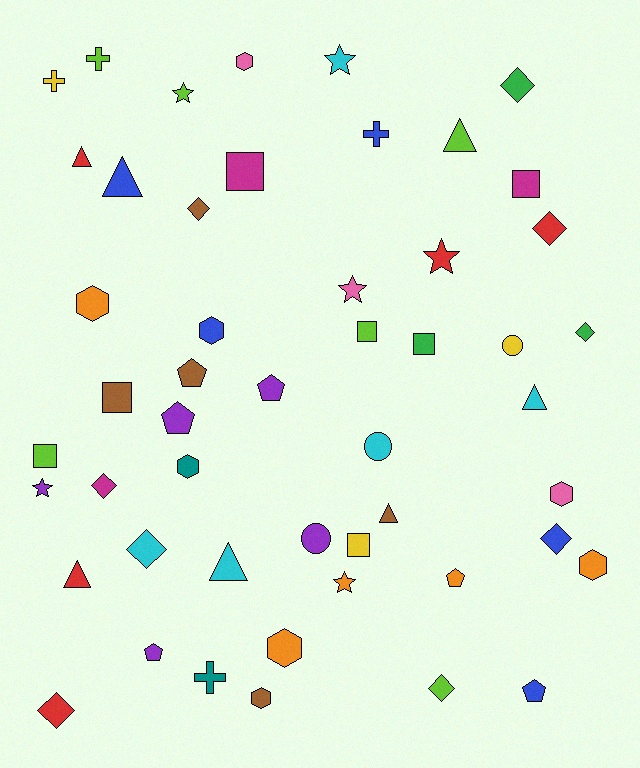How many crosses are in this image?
There are 4 crosses.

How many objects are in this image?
There are 50 objects.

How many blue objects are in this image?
There are 5 blue objects.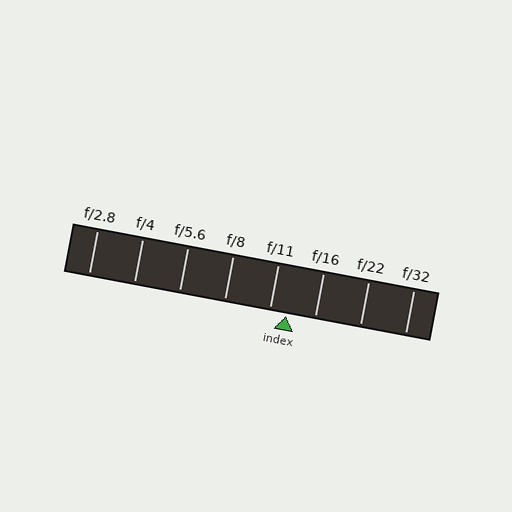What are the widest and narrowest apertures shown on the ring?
The widest aperture shown is f/2.8 and the narrowest is f/32.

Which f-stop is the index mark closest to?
The index mark is closest to f/11.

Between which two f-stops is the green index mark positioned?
The index mark is between f/11 and f/16.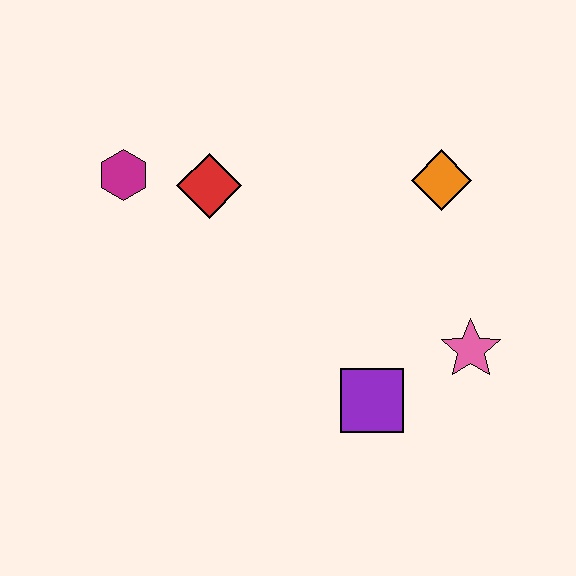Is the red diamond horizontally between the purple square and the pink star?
No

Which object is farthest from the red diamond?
The pink star is farthest from the red diamond.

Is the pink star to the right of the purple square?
Yes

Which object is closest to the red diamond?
The magenta hexagon is closest to the red diamond.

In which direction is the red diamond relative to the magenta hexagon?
The red diamond is to the right of the magenta hexagon.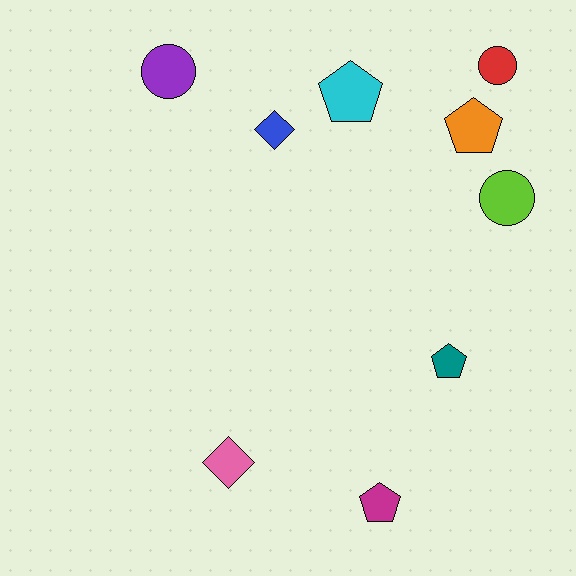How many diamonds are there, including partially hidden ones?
There are 2 diamonds.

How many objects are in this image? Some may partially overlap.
There are 9 objects.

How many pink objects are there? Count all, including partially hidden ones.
There is 1 pink object.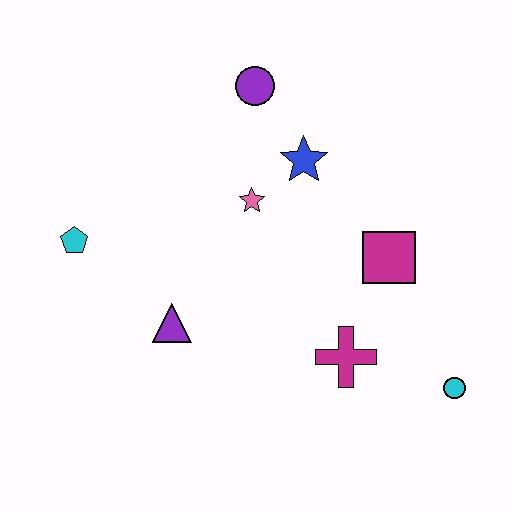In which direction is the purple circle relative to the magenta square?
The purple circle is above the magenta square.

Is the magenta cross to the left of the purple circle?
No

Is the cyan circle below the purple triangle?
Yes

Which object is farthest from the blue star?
The cyan circle is farthest from the blue star.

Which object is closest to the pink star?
The blue star is closest to the pink star.